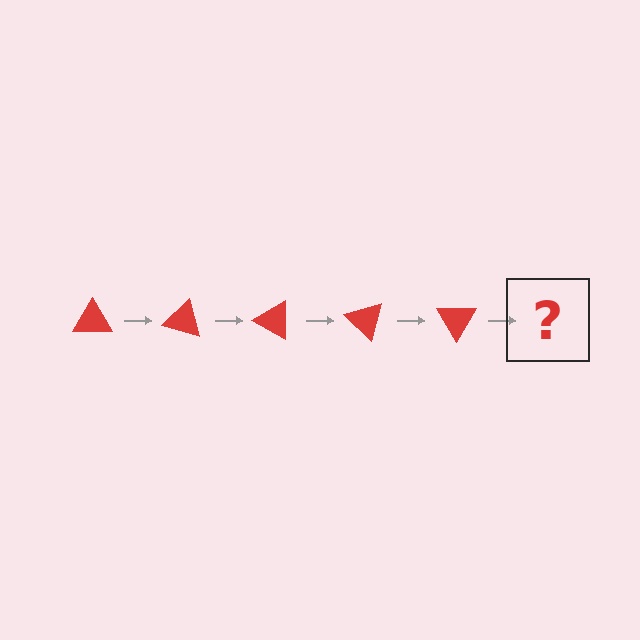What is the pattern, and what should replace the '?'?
The pattern is that the triangle rotates 15 degrees each step. The '?' should be a red triangle rotated 75 degrees.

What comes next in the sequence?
The next element should be a red triangle rotated 75 degrees.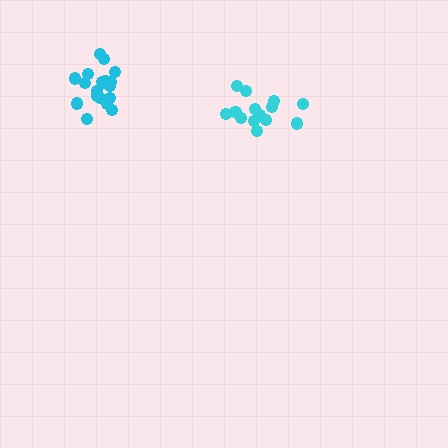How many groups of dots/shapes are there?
There are 2 groups.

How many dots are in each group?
Group 1: 19 dots, Group 2: 14 dots (33 total).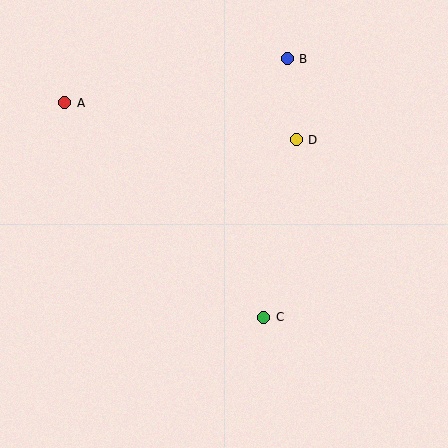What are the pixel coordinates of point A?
Point A is at (65, 103).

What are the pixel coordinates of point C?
Point C is at (264, 317).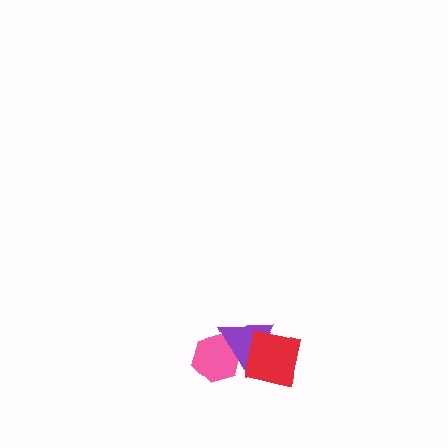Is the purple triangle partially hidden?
Yes, it is partially covered by another shape.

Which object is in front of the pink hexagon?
The purple triangle is in front of the pink hexagon.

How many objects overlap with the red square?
1 object overlaps with the red square.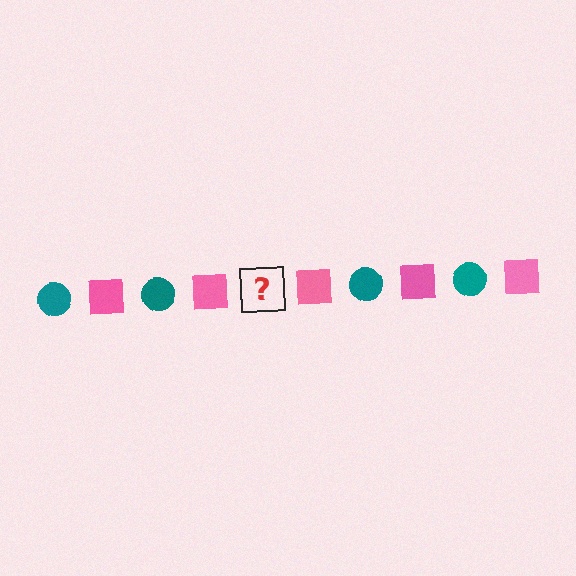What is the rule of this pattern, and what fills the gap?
The rule is that the pattern alternates between teal circle and pink square. The gap should be filled with a teal circle.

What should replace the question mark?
The question mark should be replaced with a teal circle.